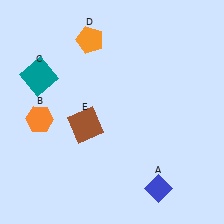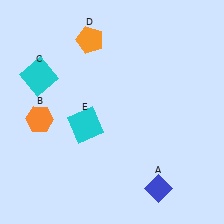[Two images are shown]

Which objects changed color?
C changed from teal to cyan. E changed from brown to cyan.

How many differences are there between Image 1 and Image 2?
There are 2 differences between the two images.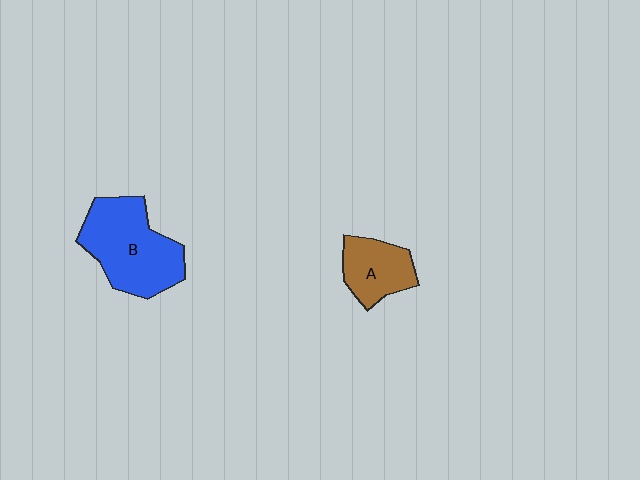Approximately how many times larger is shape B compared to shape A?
Approximately 1.8 times.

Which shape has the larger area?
Shape B (blue).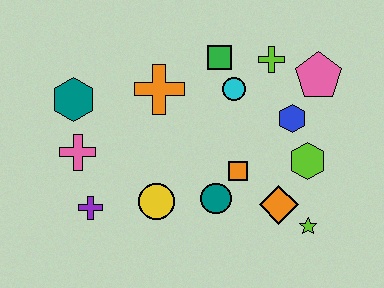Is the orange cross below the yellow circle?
No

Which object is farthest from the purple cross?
The pink pentagon is farthest from the purple cross.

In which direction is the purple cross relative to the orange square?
The purple cross is to the left of the orange square.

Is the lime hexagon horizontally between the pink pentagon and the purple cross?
Yes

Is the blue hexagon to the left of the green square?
No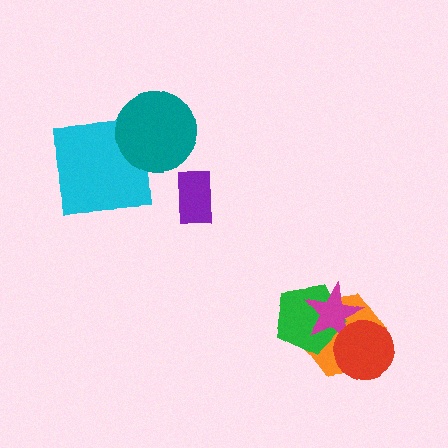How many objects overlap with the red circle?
2 objects overlap with the red circle.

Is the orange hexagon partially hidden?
Yes, it is partially covered by another shape.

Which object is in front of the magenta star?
The red circle is in front of the magenta star.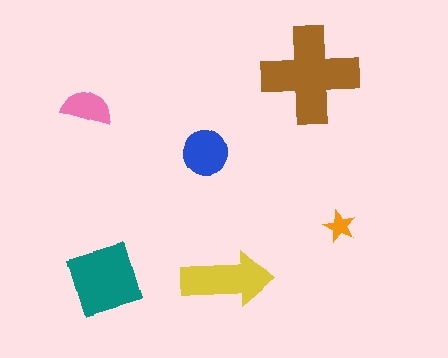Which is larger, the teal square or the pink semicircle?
The teal square.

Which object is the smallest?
The orange star.